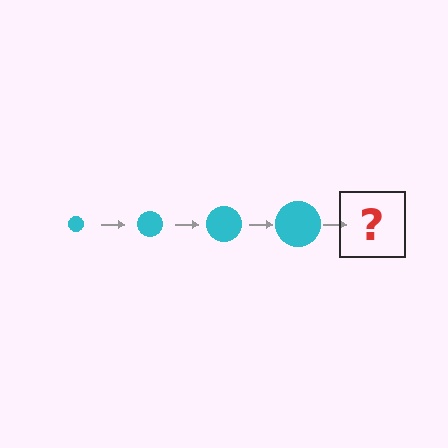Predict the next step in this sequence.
The next step is a cyan circle, larger than the previous one.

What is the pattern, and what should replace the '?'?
The pattern is that the circle gets progressively larger each step. The '?' should be a cyan circle, larger than the previous one.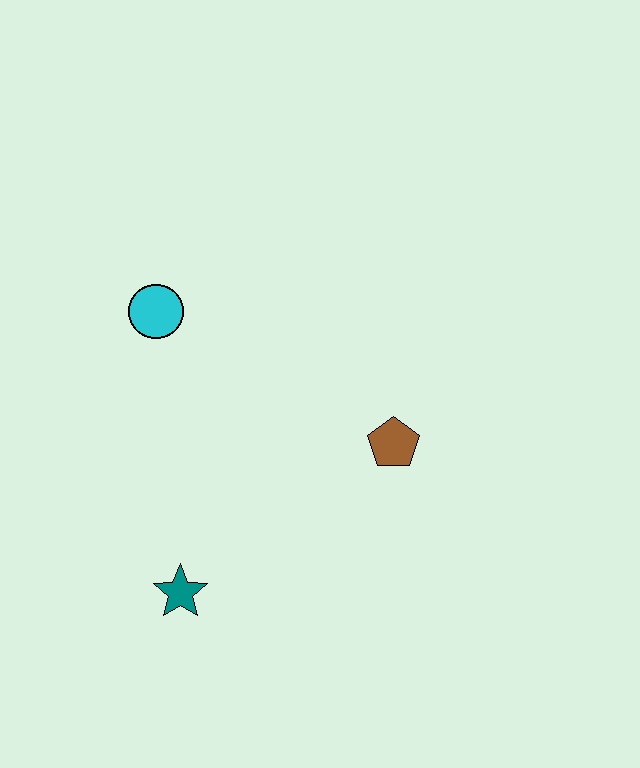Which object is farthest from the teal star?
The cyan circle is farthest from the teal star.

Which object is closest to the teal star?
The brown pentagon is closest to the teal star.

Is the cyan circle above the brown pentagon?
Yes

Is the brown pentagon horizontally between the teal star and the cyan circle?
No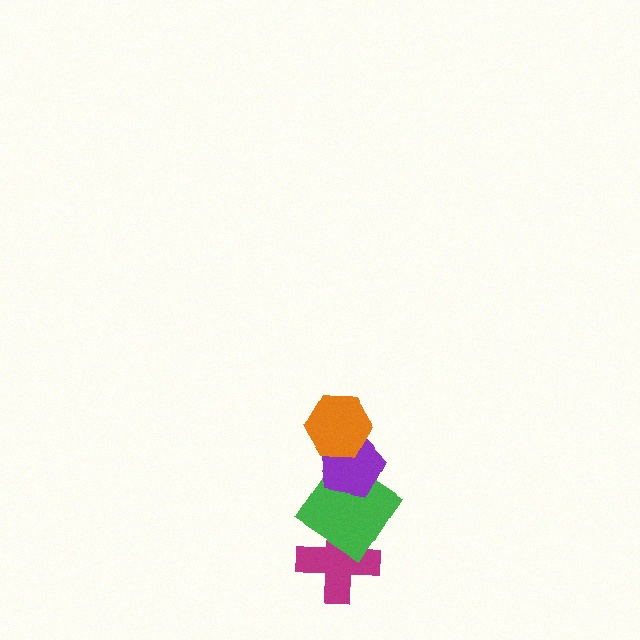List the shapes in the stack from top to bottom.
From top to bottom: the orange hexagon, the purple pentagon, the green diamond, the magenta cross.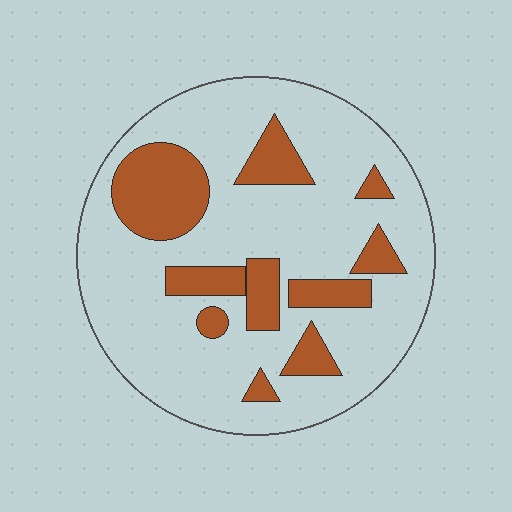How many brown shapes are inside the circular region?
10.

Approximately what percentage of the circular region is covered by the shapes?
Approximately 25%.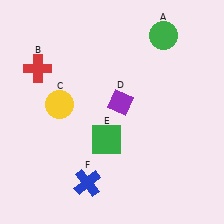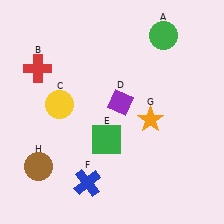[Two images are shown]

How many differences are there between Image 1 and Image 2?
There are 2 differences between the two images.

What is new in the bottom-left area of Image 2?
A brown circle (H) was added in the bottom-left area of Image 2.